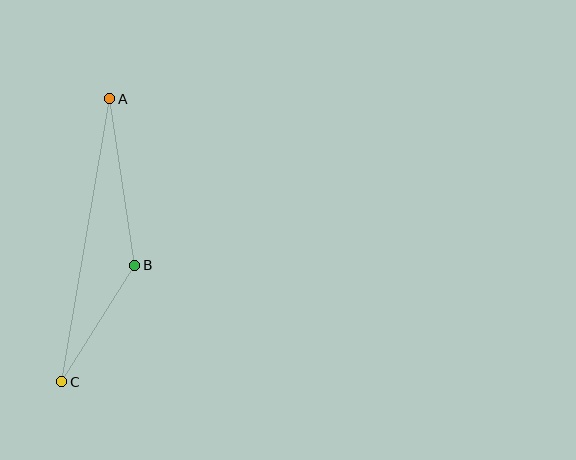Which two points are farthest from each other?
Points A and C are farthest from each other.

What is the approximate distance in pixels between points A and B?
The distance between A and B is approximately 168 pixels.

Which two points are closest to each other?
Points B and C are closest to each other.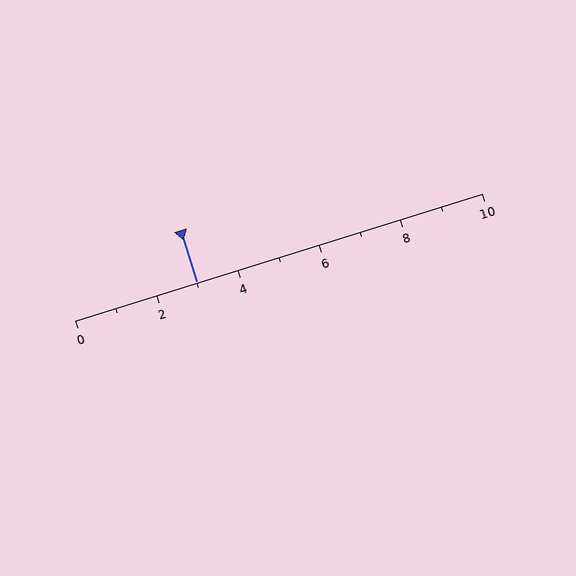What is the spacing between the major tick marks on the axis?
The major ticks are spaced 2 apart.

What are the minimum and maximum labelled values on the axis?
The axis runs from 0 to 10.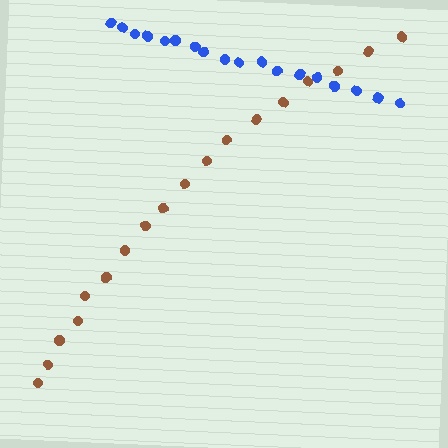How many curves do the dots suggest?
There are 2 distinct paths.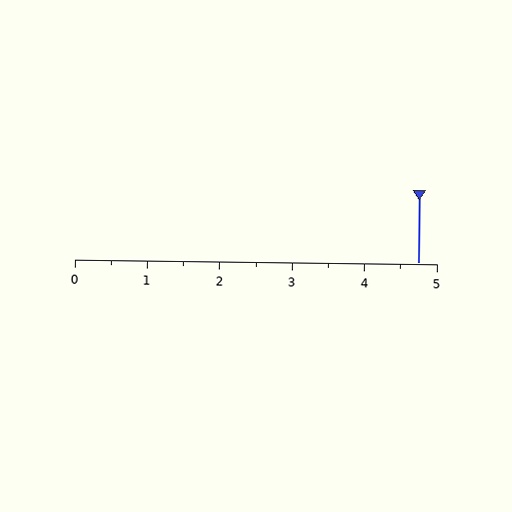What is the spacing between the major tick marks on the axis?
The major ticks are spaced 1 apart.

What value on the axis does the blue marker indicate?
The marker indicates approximately 4.8.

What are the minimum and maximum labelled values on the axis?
The axis runs from 0 to 5.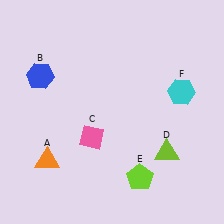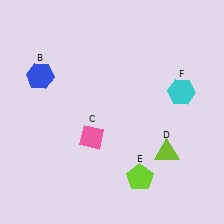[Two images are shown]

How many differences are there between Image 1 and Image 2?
There is 1 difference between the two images.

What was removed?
The orange triangle (A) was removed in Image 2.